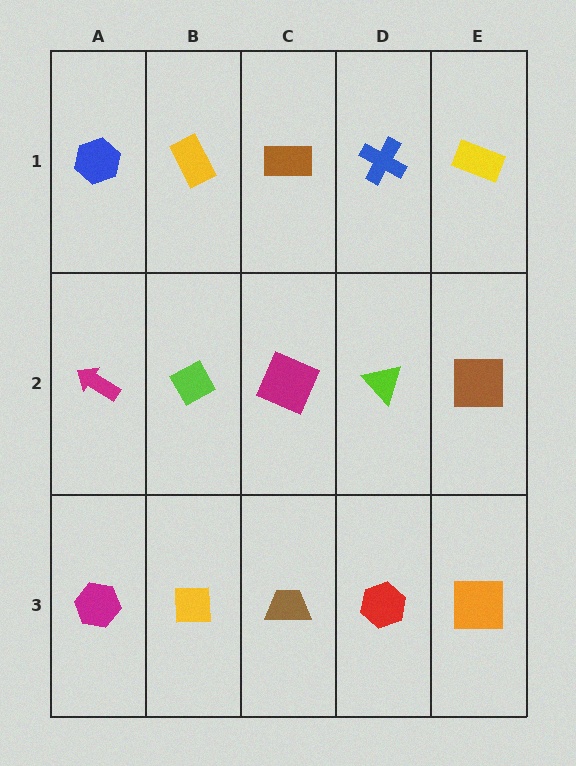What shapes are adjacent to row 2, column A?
A blue hexagon (row 1, column A), a magenta hexagon (row 3, column A), a lime diamond (row 2, column B).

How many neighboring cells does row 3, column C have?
3.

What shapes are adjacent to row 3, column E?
A brown square (row 2, column E), a red hexagon (row 3, column D).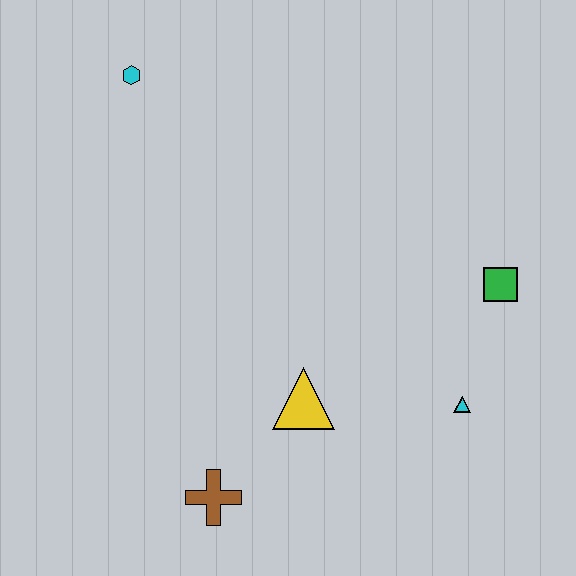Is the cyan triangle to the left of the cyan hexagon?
No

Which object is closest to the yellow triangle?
The brown cross is closest to the yellow triangle.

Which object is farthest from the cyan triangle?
The cyan hexagon is farthest from the cyan triangle.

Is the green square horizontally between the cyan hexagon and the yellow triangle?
No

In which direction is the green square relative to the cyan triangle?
The green square is above the cyan triangle.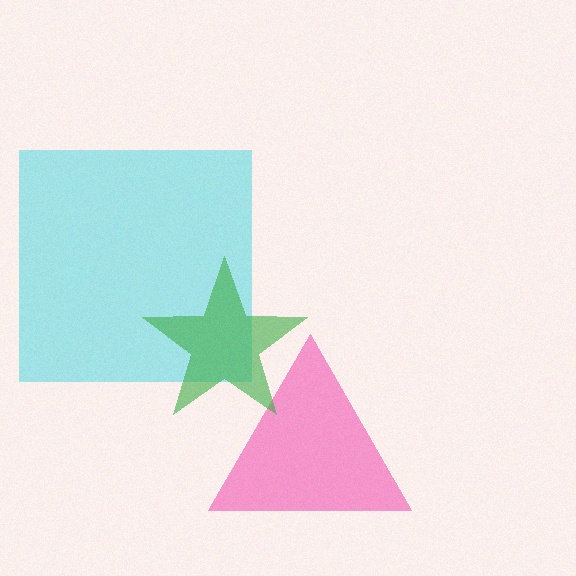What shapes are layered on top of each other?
The layered shapes are: a pink triangle, a cyan square, a green star.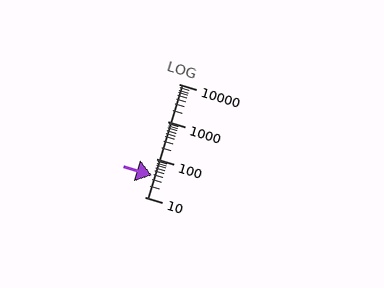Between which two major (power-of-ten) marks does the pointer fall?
The pointer is between 10 and 100.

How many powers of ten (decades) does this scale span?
The scale spans 3 decades, from 10 to 10000.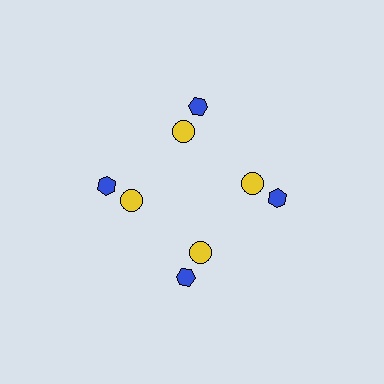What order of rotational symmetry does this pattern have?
This pattern has 4-fold rotational symmetry.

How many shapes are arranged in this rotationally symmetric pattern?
There are 8 shapes, arranged in 4 groups of 2.